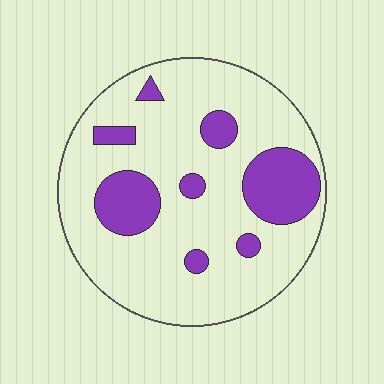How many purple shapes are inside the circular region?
8.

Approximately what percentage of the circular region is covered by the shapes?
Approximately 20%.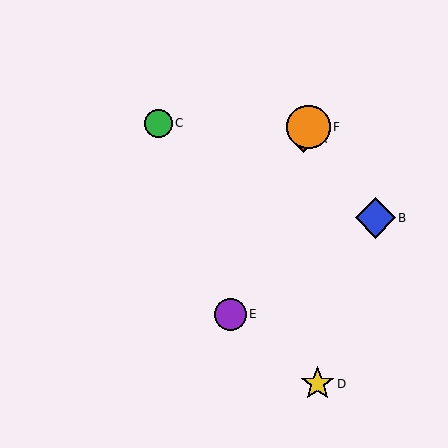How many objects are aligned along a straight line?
3 objects (A, E, F) are aligned along a straight line.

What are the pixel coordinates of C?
Object C is at (158, 123).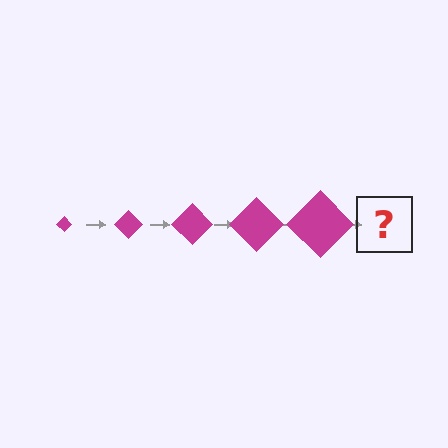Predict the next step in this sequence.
The next step is a magenta diamond, larger than the previous one.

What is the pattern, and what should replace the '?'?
The pattern is that the diamond gets progressively larger each step. The '?' should be a magenta diamond, larger than the previous one.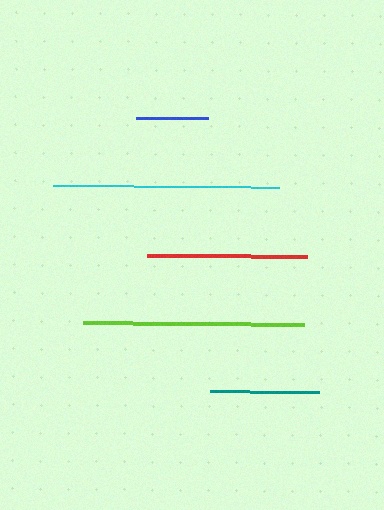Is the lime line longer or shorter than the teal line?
The lime line is longer than the teal line.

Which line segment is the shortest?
The blue line is the shortest at approximately 72 pixels.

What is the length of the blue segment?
The blue segment is approximately 72 pixels long.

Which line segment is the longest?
The cyan line is the longest at approximately 226 pixels.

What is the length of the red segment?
The red segment is approximately 160 pixels long.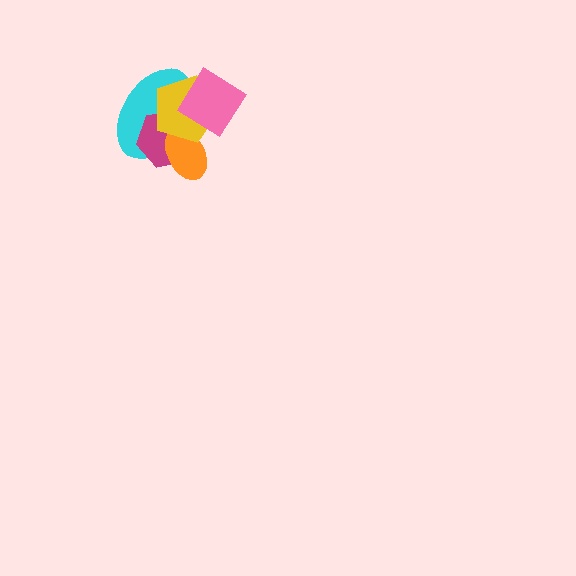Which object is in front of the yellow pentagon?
The pink diamond is in front of the yellow pentagon.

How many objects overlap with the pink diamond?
3 objects overlap with the pink diamond.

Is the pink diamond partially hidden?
No, no other shape covers it.